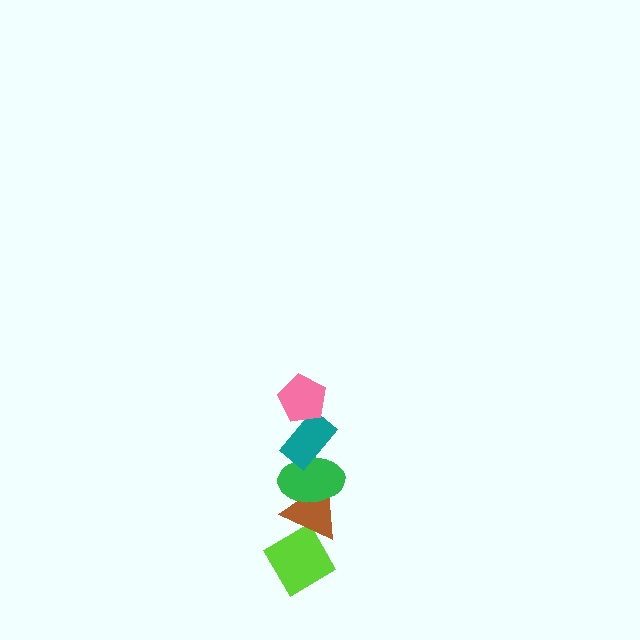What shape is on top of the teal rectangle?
The pink pentagon is on top of the teal rectangle.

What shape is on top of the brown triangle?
The green ellipse is on top of the brown triangle.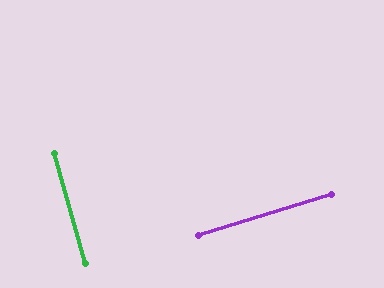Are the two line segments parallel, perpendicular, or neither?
Perpendicular — they meet at approximately 89°.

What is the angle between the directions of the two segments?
Approximately 89 degrees.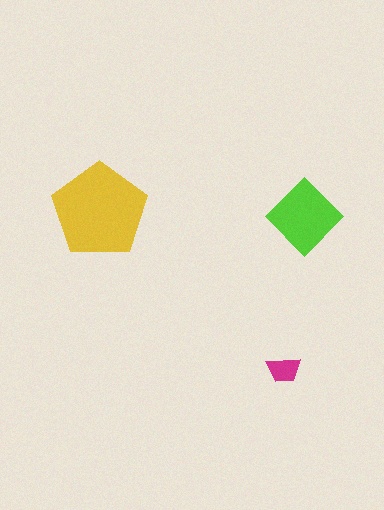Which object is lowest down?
The magenta trapezoid is bottommost.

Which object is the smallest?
The magenta trapezoid.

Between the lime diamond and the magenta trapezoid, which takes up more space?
The lime diamond.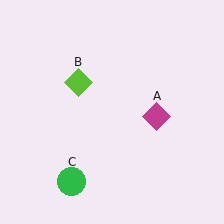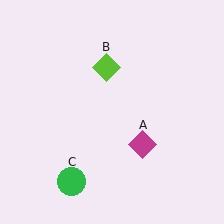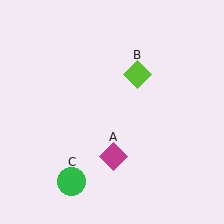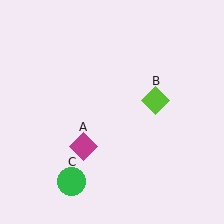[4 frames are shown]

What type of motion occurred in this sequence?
The magenta diamond (object A), lime diamond (object B) rotated clockwise around the center of the scene.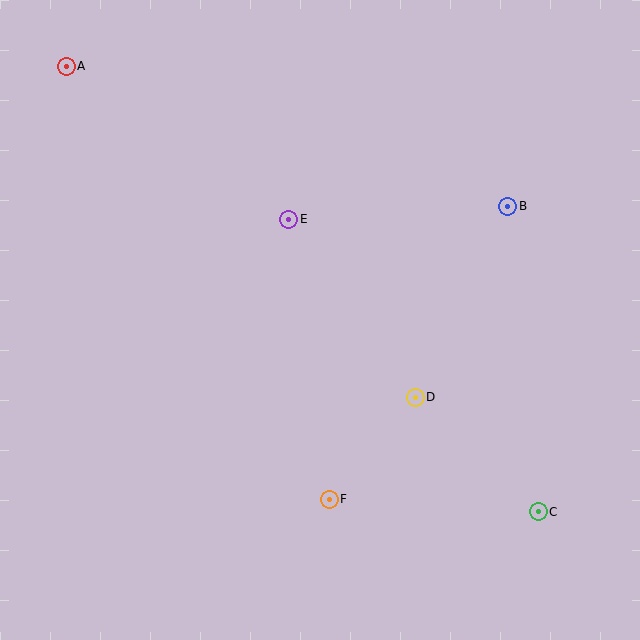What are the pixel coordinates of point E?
Point E is at (289, 219).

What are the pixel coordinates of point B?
Point B is at (508, 206).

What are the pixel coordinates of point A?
Point A is at (66, 66).